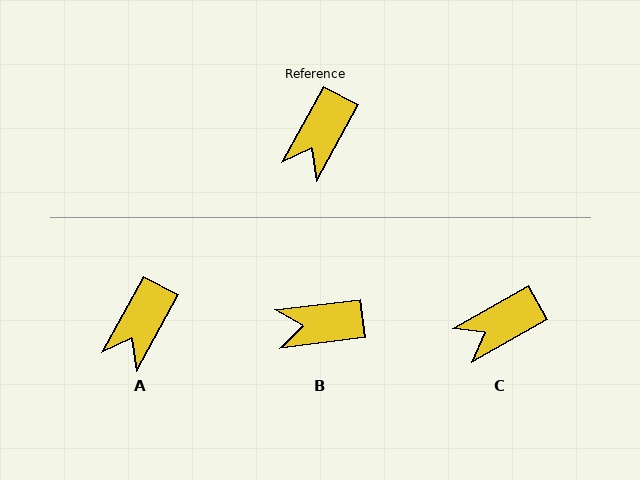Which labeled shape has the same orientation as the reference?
A.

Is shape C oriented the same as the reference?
No, it is off by about 31 degrees.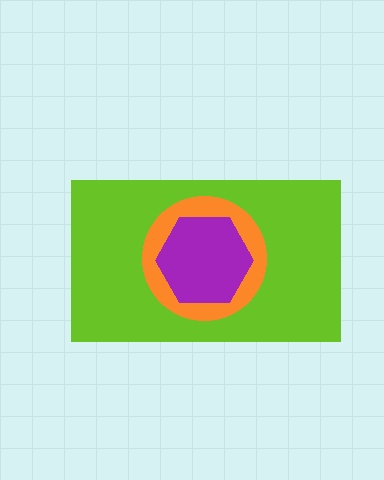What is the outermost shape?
The lime rectangle.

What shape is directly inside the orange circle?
The purple hexagon.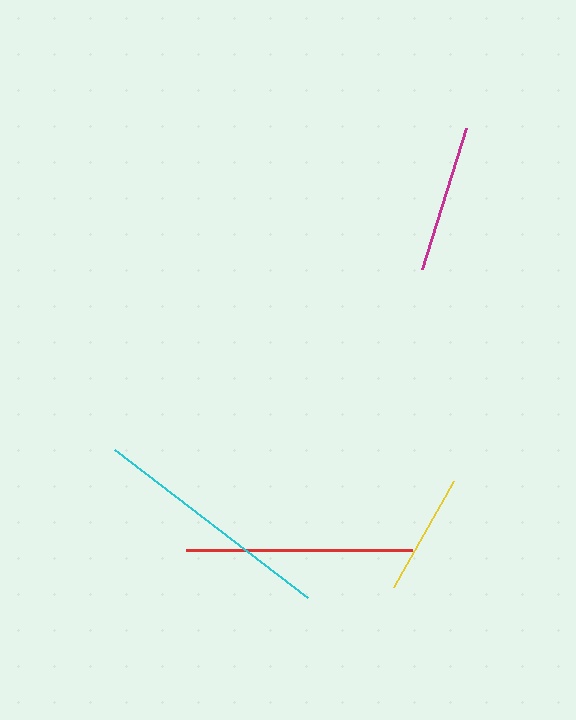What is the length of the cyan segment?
The cyan segment is approximately 243 pixels long.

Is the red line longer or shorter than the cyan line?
The cyan line is longer than the red line.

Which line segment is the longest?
The cyan line is the longest at approximately 243 pixels.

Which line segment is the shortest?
The yellow line is the shortest at approximately 122 pixels.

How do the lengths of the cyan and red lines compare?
The cyan and red lines are approximately the same length.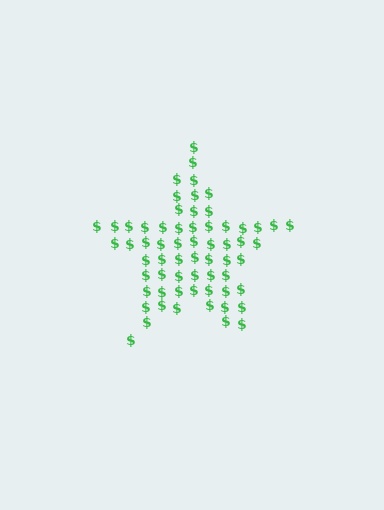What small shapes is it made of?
It is made of small dollar signs.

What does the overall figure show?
The overall figure shows a star.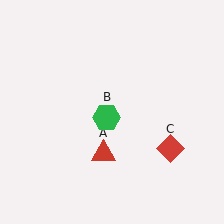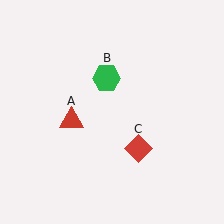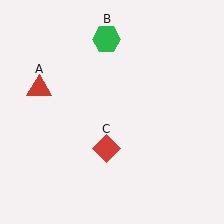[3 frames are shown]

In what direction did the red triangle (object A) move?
The red triangle (object A) moved up and to the left.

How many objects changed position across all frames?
3 objects changed position: red triangle (object A), green hexagon (object B), red diamond (object C).